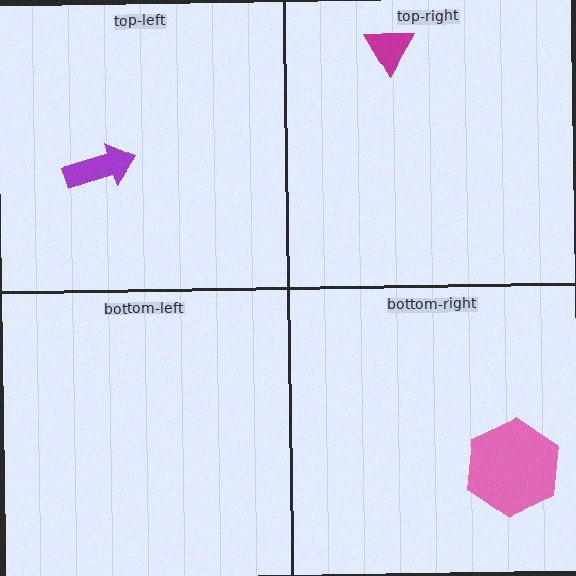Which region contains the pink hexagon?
The bottom-right region.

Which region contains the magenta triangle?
The top-right region.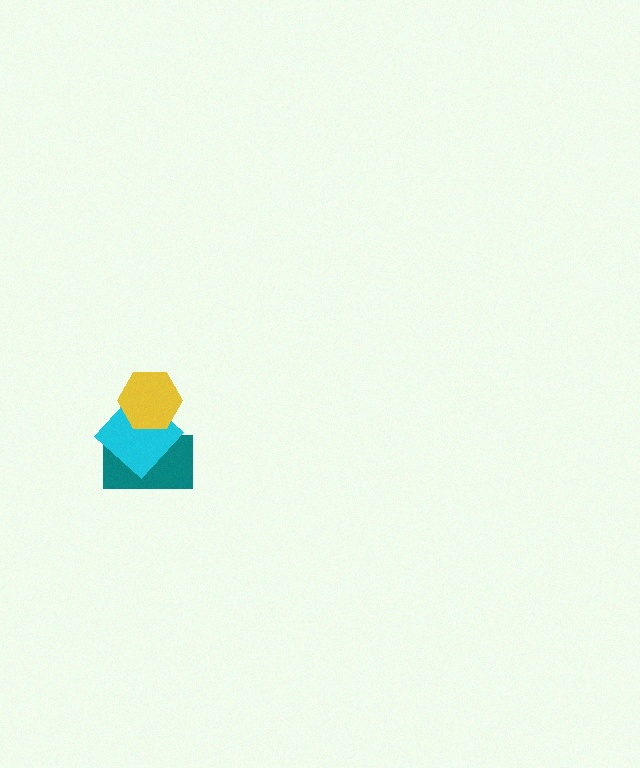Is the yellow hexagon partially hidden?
No, no other shape covers it.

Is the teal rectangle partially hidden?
Yes, it is partially covered by another shape.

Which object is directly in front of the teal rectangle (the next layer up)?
The cyan diamond is directly in front of the teal rectangle.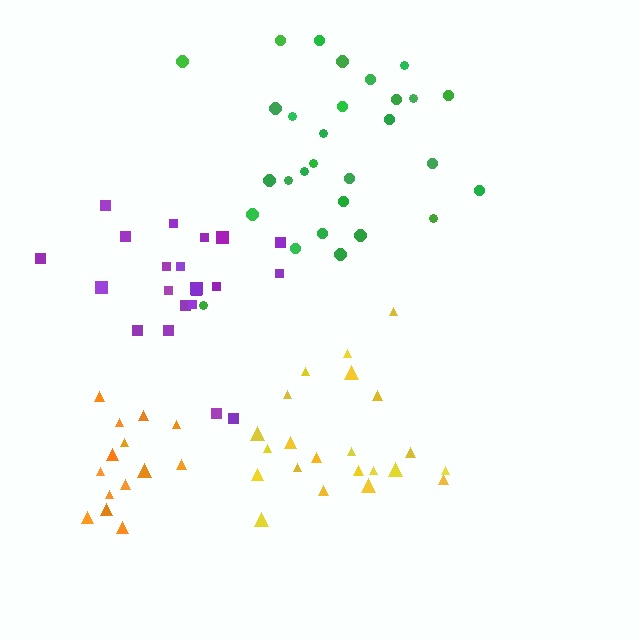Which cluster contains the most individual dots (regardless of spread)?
Green (29).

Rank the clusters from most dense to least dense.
orange, yellow, purple, green.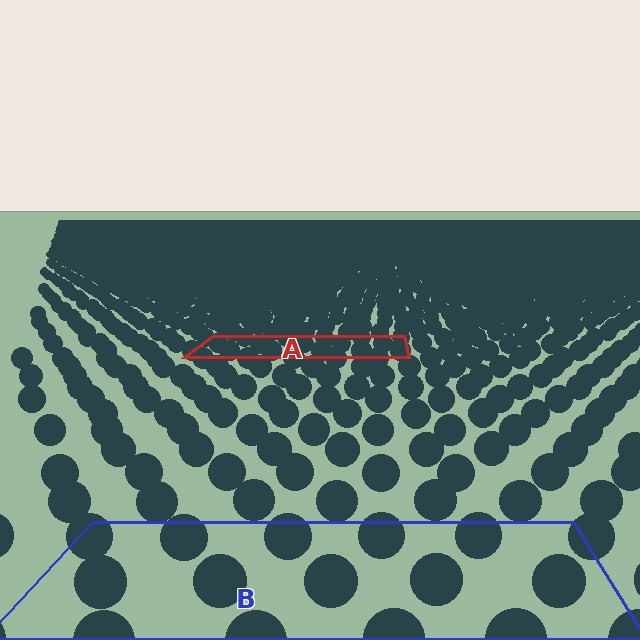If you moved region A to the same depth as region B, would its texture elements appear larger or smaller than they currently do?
They would appear larger. At a closer depth, the same texture elements are projected at a bigger on-screen size.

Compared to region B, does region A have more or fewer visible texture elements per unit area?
Region A has more texture elements per unit area — they are packed more densely because it is farther away.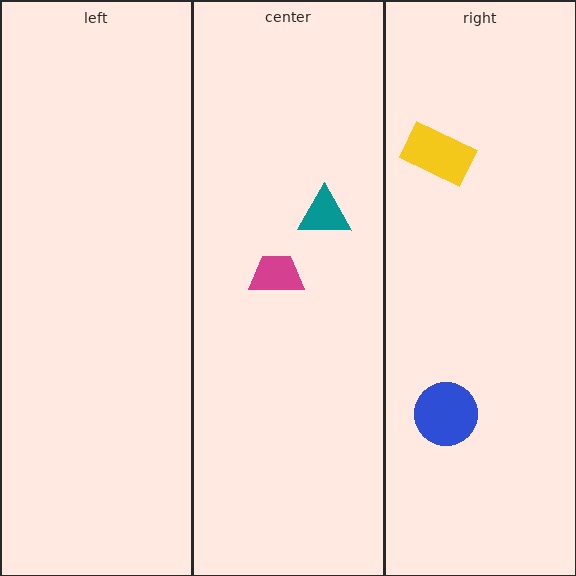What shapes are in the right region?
The blue circle, the yellow rectangle.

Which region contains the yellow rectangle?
The right region.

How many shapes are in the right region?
2.